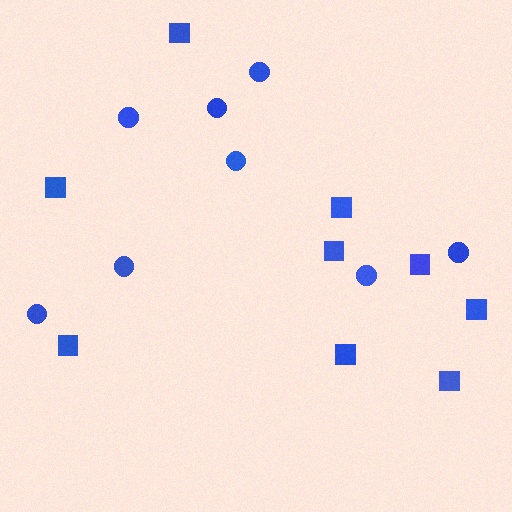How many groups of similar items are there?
There are 2 groups: one group of circles (8) and one group of squares (9).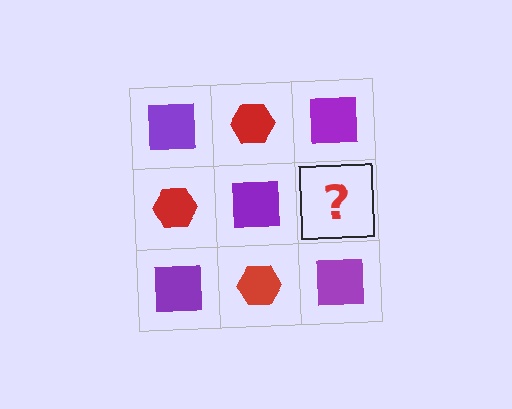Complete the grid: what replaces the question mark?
The question mark should be replaced with a red hexagon.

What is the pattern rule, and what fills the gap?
The rule is that it alternates purple square and red hexagon in a checkerboard pattern. The gap should be filled with a red hexagon.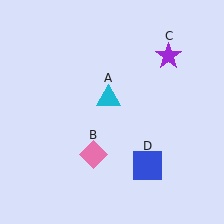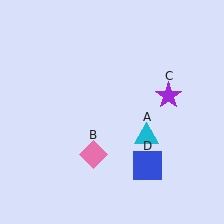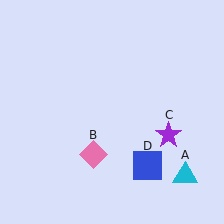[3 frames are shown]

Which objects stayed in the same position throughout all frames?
Pink diamond (object B) and blue square (object D) remained stationary.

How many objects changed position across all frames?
2 objects changed position: cyan triangle (object A), purple star (object C).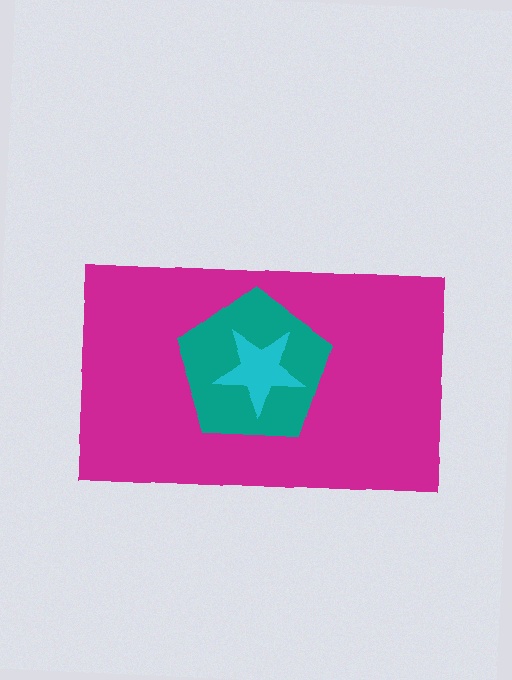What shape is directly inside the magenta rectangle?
The teal pentagon.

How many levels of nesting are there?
3.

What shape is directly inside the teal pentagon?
The cyan star.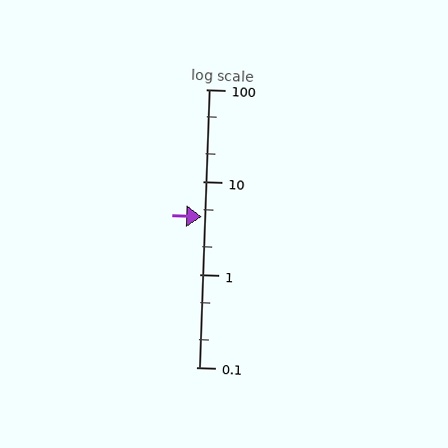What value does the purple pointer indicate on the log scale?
The pointer indicates approximately 4.2.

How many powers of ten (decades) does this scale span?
The scale spans 3 decades, from 0.1 to 100.